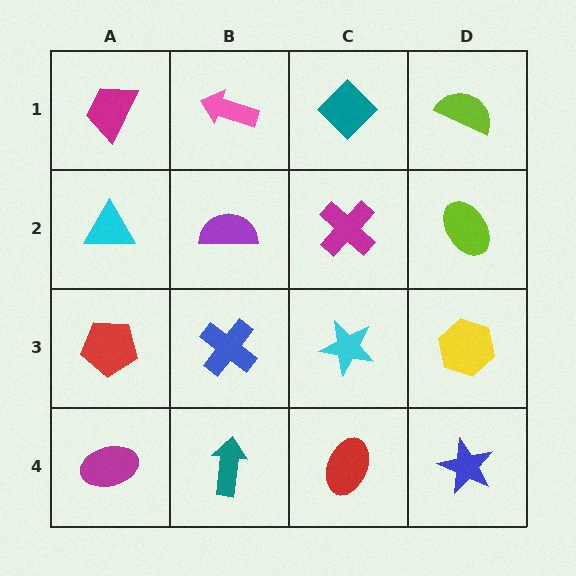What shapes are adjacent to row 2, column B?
A pink arrow (row 1, column B), a blue cross (row 3, column B), a cyan triangle (row 2, column A), a magenta cross (row 2, column C).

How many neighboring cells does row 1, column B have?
3.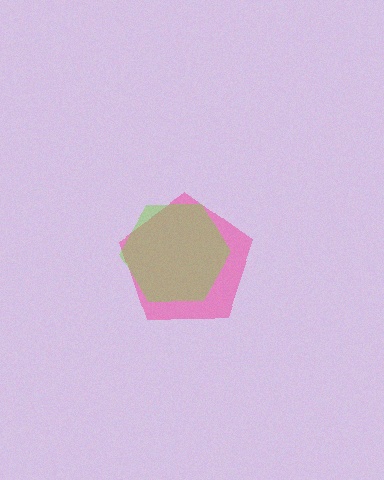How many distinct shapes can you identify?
There are 2 distinct shapes: a pink pentagon, a lime hexagon.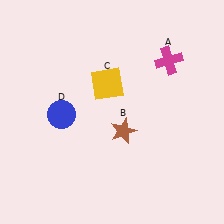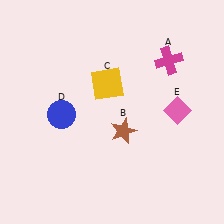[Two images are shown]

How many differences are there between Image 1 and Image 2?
There is 1 difference between the two images.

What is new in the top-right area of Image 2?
A pink diamond (E) was added in the top-right area of Image 2.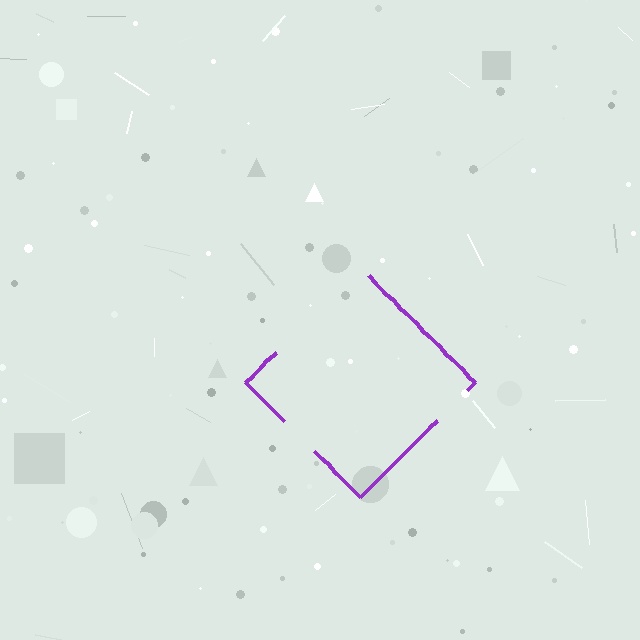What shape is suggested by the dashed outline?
The dashed outline suggests a diamond.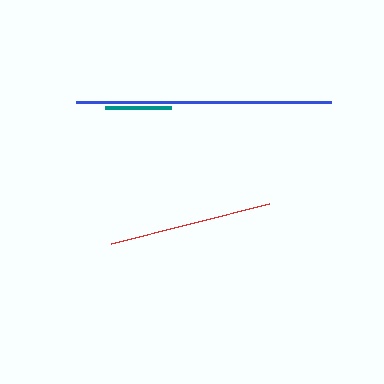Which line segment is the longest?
The blue line is the longest at approximately 255 pixels.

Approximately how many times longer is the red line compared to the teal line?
The red line is approximately 2.5 times the length of the teal line.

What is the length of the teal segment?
The teal segment is approximately 65 pixels long.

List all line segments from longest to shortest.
From longest to shortest: blue, red, teal.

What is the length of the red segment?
The red segment is approximately 163 pixels long.